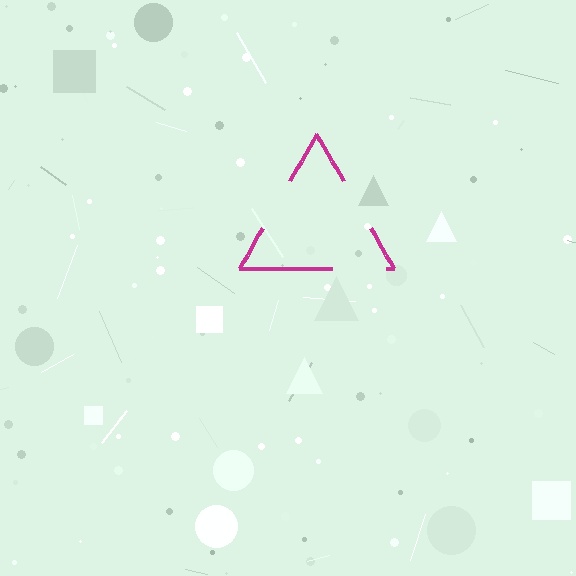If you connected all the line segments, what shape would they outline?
They would outline a triangle.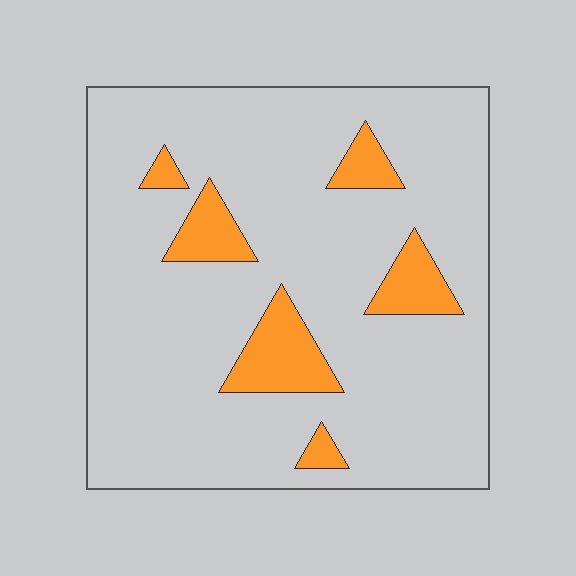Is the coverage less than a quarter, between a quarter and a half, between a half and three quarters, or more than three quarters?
Less than a quarter.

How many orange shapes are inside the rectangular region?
6.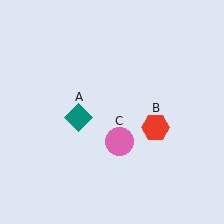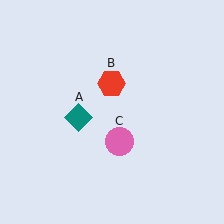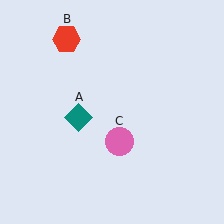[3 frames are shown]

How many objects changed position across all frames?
1 object changed position: red hexagon (object B).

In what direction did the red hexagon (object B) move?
The red hexagon (object B) moved up and to the left.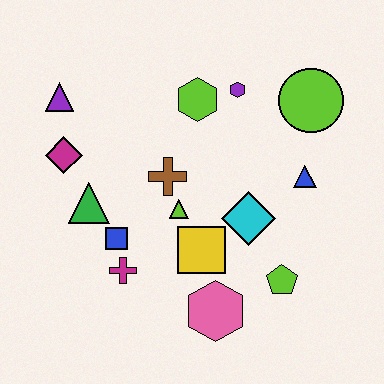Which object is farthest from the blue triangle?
The purple triangle is farthest from the blue triangle.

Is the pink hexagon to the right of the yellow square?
Yes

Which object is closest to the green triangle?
The blue square is closest to the green triangle.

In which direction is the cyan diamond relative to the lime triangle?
The cyan diamond is to the right of the lime triangle.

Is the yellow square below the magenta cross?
No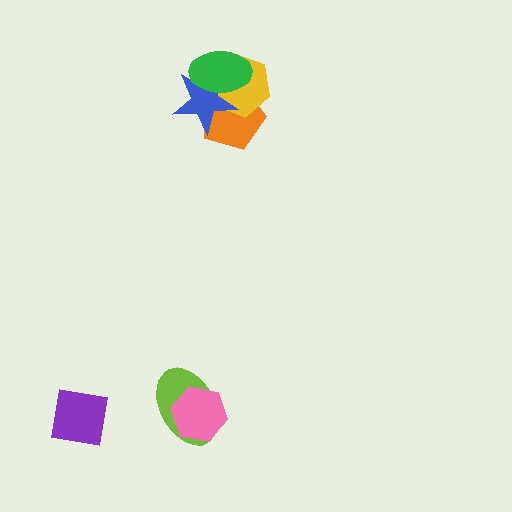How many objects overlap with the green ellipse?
3 objects overlap with the green ellipse.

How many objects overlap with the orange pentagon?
3 objects overlap with the orange pentagon.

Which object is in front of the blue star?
The green ellipse is in front of the blue star.